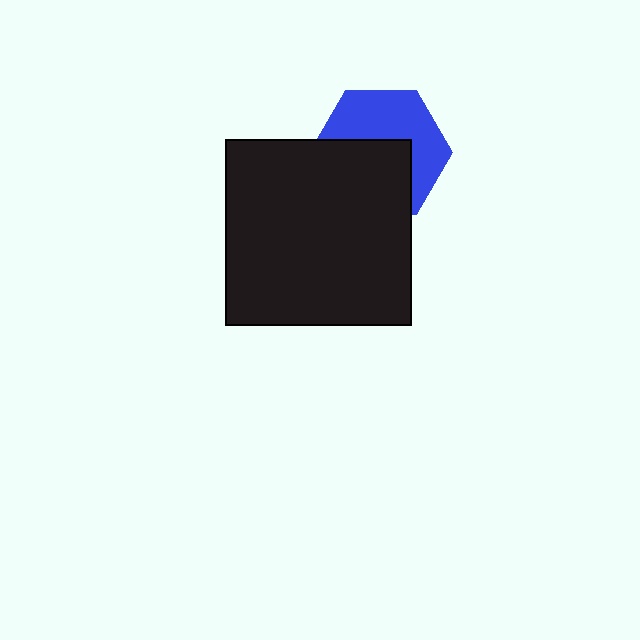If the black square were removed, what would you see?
You would see the complete blue hexagon.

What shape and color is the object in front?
The object in front is a black square.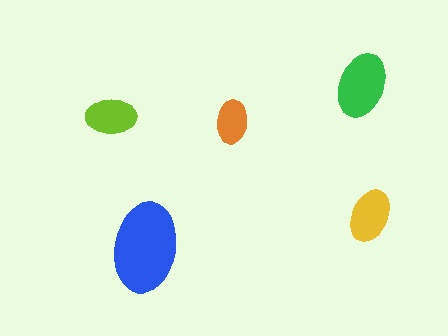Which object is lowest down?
The blue ellipse is bottommost.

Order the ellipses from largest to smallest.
the blue one, the green one, the yellow one, the lime one, the orange one.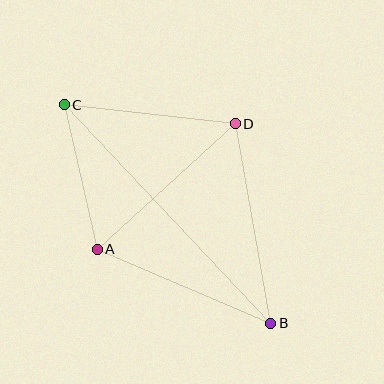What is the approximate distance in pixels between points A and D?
The distance between A and D is approximately 187 pixels.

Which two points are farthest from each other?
Points B and C are farthest from each other.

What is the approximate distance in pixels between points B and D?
The distance between B and D is approximately 203 pixels.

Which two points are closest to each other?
Points A and C are closest to each other.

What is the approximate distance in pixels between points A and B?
The distance between A and B is approximately 189 pixels.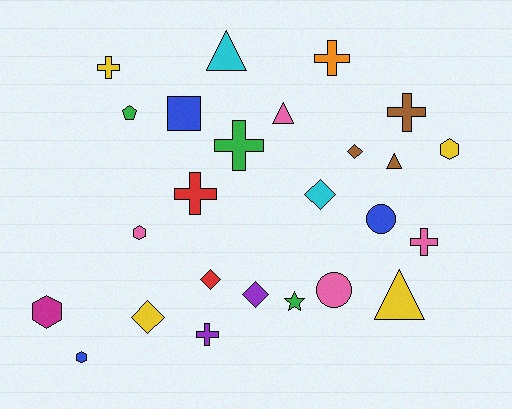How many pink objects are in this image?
There are 4 pink objects.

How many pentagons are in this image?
There is 1 pentagon.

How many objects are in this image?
There are 25 objects.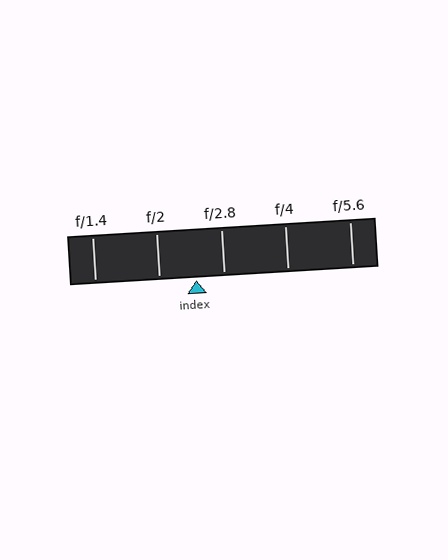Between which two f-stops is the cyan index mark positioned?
The index mark is between f/2 and f/2.8.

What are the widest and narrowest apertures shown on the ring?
The widest aperture shown is f/1.4 and the narrowest is f/5.6.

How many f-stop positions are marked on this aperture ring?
There are 5 f-stop positions marked.